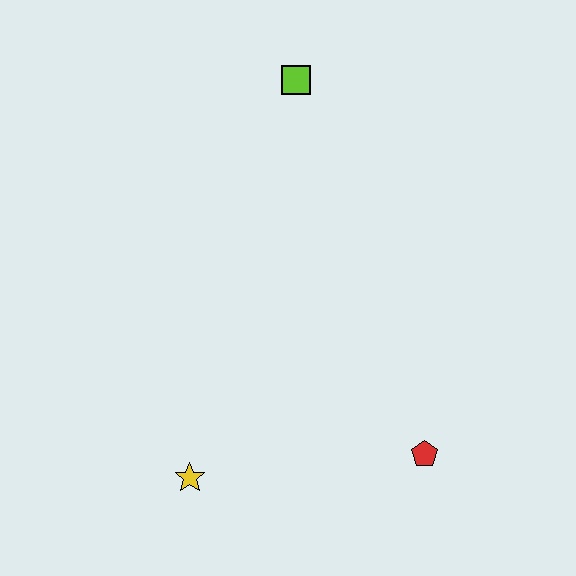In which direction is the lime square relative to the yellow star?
The lime square is above the yellow star.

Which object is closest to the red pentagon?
The yellow star is closest to the red pentagon.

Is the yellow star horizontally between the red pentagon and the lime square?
No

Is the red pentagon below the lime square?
Yes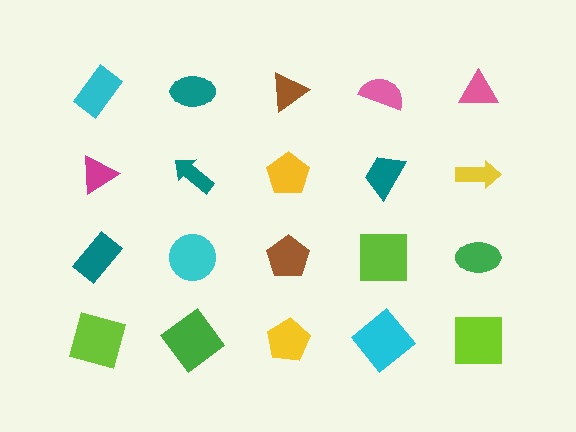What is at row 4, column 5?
A lime square.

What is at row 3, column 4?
A lime square.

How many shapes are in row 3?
5 shapes.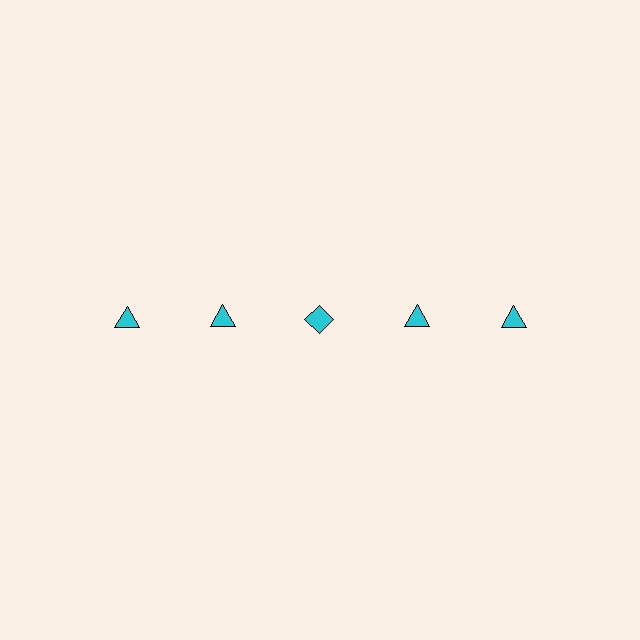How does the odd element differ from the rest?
It has a different shape: diamond instead of triangle.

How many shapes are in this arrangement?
There are 5 shapes arranged in a grid pattern.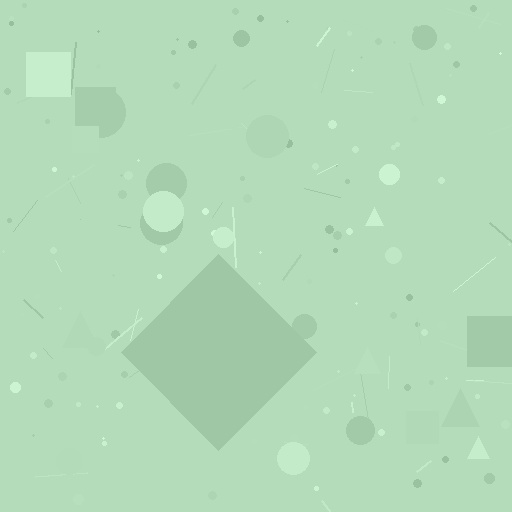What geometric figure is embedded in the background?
A diamond is embedded in the background.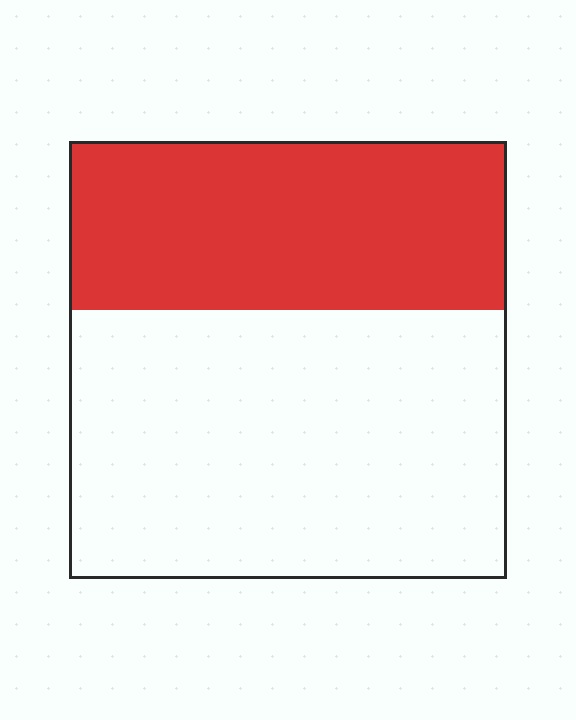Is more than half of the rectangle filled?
No.